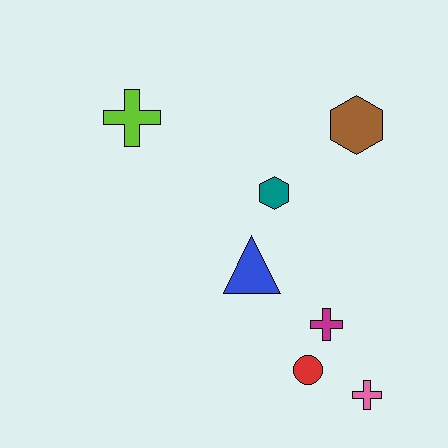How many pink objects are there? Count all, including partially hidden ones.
There is 1 pink object.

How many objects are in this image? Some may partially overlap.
There are 7 objects.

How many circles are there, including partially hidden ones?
There is 1 circle.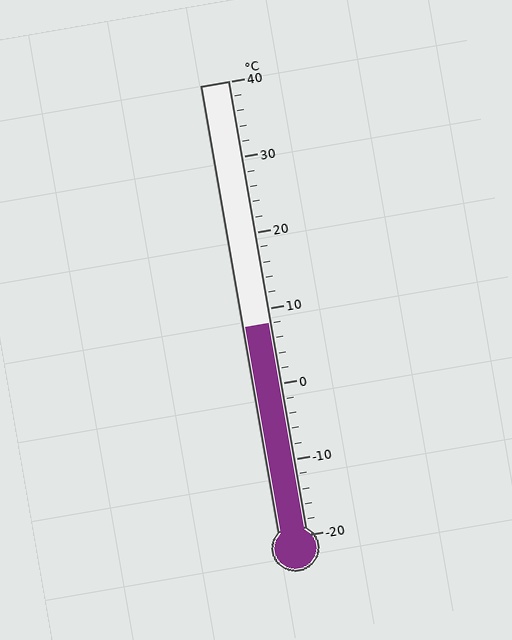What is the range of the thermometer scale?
The thermometer scale ranges from -20°C to 40°C.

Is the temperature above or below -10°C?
The temperature is above -10°C.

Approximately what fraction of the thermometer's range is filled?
The thermometer is filled to approximately 45% of its range.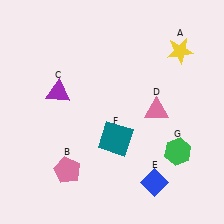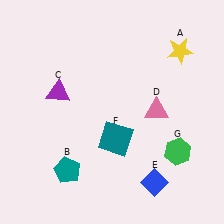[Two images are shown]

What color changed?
The pentagon (B) changed from pink in Image 1 to teal in Image 2.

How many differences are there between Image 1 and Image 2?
There is 1 difference between the two images.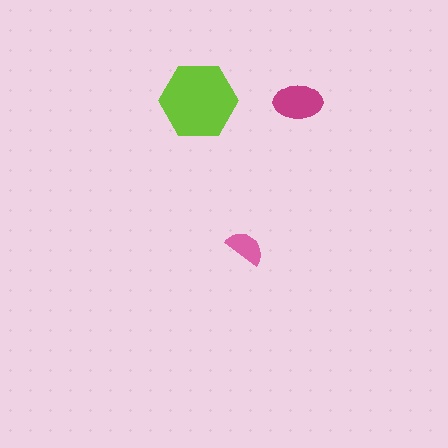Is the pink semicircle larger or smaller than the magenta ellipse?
Smaller.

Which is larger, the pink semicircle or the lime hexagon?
The lime hexagon.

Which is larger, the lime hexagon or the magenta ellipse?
The lime hexagon.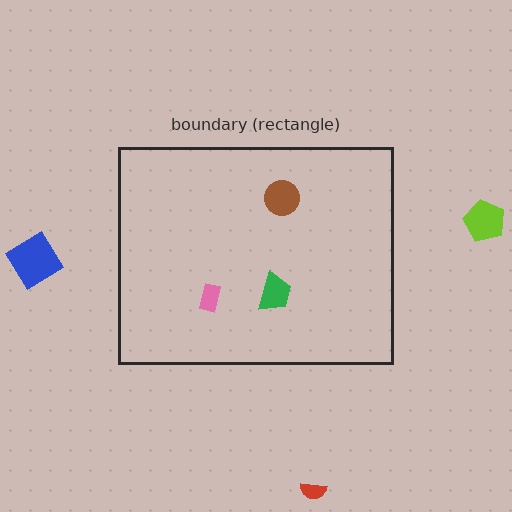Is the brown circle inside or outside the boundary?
Inside.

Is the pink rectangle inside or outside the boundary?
Inside.